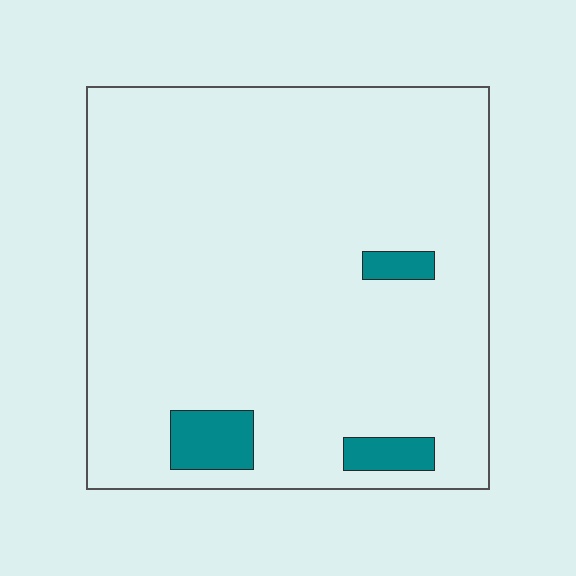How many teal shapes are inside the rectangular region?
3.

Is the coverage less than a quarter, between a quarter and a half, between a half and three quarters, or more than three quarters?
Less than a quarter.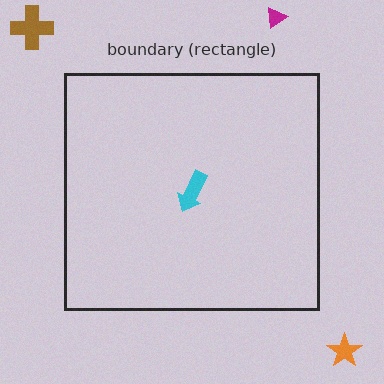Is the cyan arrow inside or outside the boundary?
Inside.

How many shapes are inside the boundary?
1 inside, 3 outside.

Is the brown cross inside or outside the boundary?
Outside.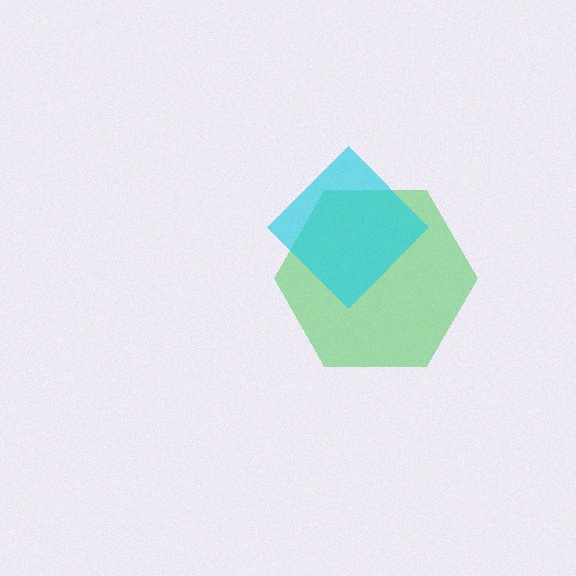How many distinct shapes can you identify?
There are 2 distinct shapes: a green hexagon, a cyan diamond.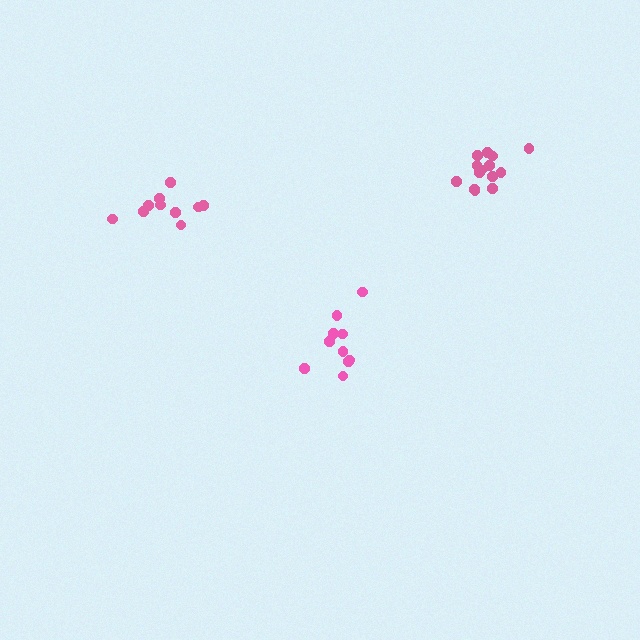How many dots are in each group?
Group 1: 10 dots, Group 2: 10 dots, Group 3: 14 dots (34 total).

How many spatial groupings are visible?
There are 3 spatial groupings.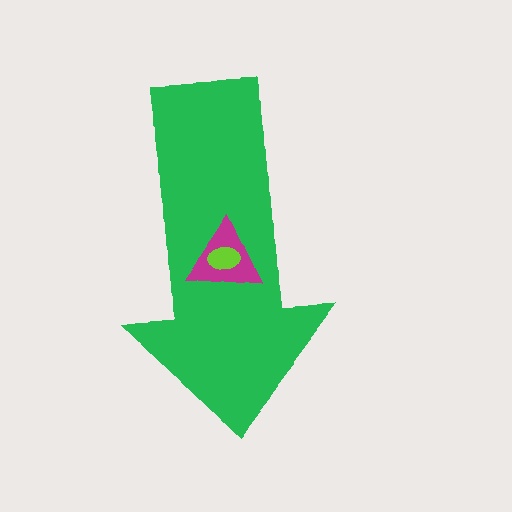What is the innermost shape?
The lime ellipse.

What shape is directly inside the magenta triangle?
The lime ellipse.